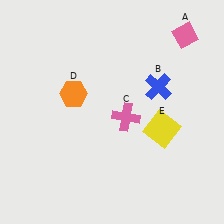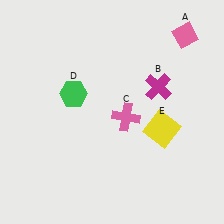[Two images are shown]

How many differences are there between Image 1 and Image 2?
There are 2 differences between the two images.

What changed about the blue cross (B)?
In Image 1, B is blue. In Image 2, it changed to magenta.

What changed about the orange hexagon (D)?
In Image 1, D is orange. In Image 2, it changed to green.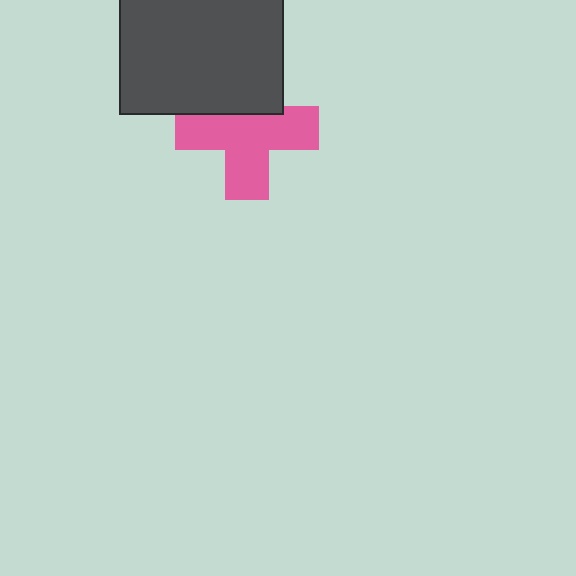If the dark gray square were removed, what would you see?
You would see the complete pink cross.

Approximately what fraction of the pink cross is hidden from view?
Roughly 31% of the pink cross is hidden behind the dark gray square.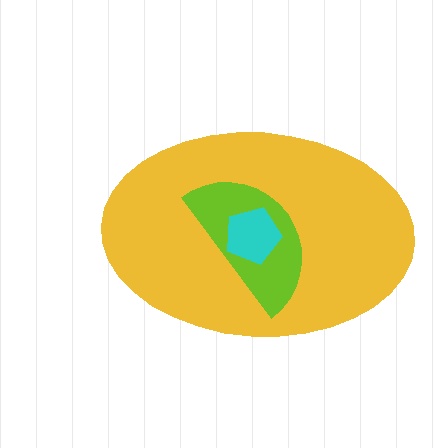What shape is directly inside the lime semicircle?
The cyan pentagon.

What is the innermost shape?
The cyan pentagon.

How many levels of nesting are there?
3.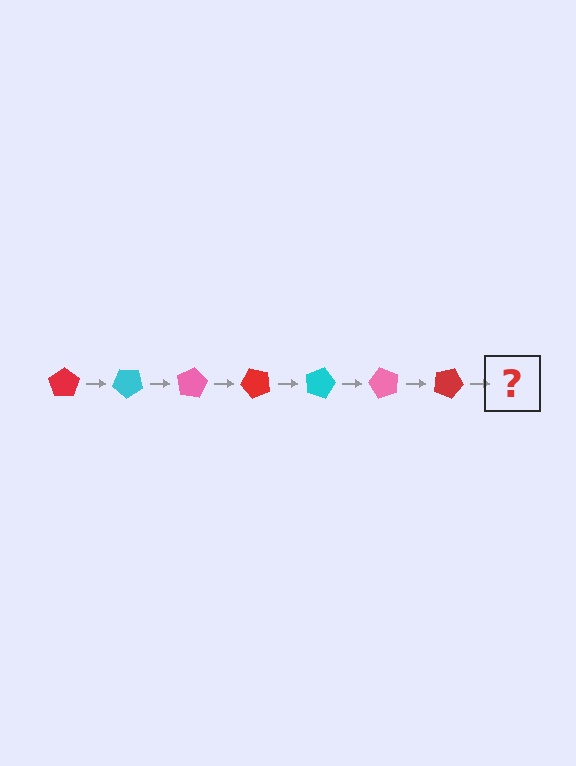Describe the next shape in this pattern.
It should be a cyan pentagon, rotated 280 degrees from the start.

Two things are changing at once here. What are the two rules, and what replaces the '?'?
The two rules are that it rotates 40 degrees each step and the color cycles through red, cyan, and pink. The '?' should be a cyan pentagon, rotated 280 degrees from the start.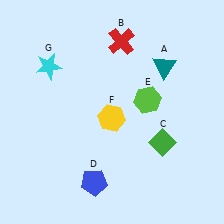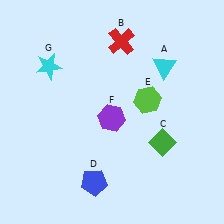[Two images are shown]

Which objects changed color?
A changed from teal to cyan. F changed from yellow to purple.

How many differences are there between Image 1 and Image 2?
There are 2 differences between the two images.